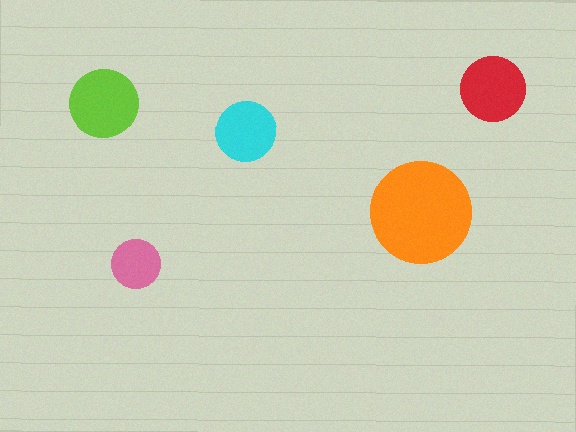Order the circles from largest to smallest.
the orange one, the lime one, the red one, the cyan one, the pink one.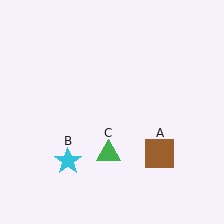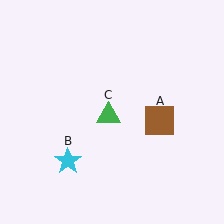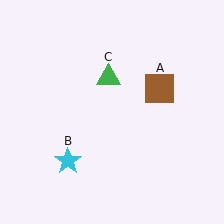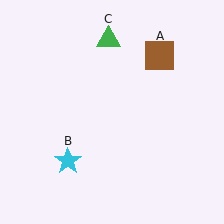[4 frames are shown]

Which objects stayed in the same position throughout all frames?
Cyan star (object B) remained stationary.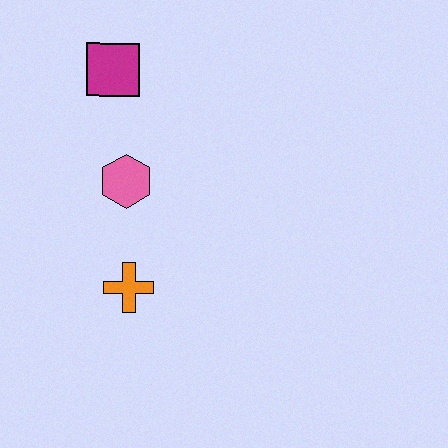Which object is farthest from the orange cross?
The magenta square is farthest from the orange cross.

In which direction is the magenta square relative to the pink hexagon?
The magenta square is above the pink hexagon.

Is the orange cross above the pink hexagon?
No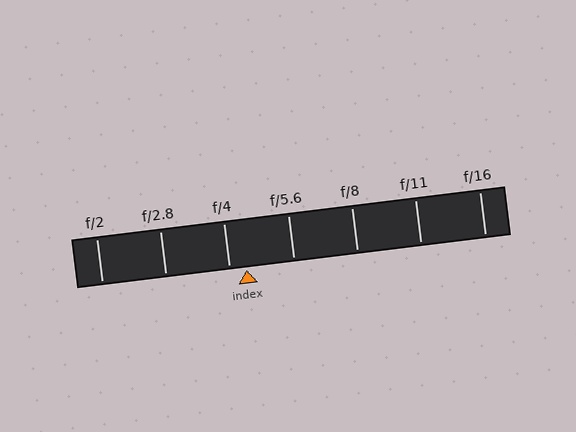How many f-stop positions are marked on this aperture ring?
There are 7 f-stop positions marked.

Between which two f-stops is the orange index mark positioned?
The index mark is between f/4 and f/5.6.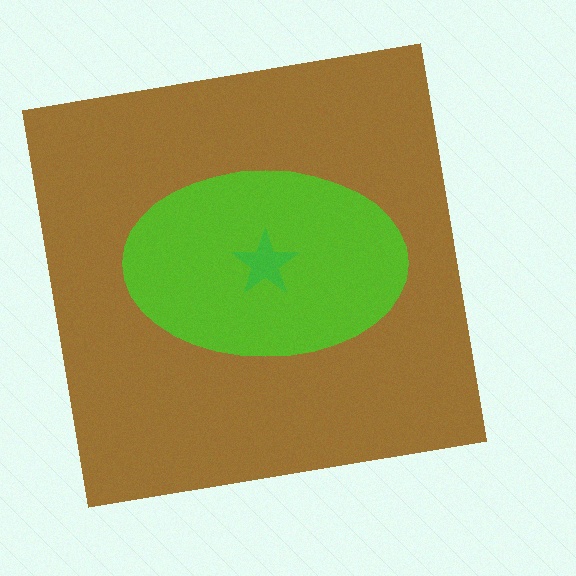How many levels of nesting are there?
3.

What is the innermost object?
The green star.